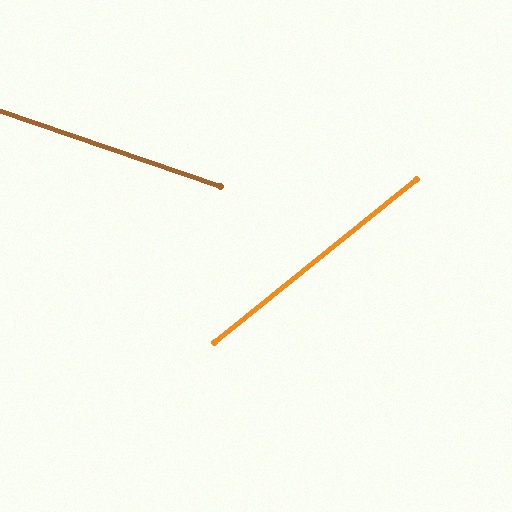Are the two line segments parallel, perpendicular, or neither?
Neither parallel nor perpendicular — they differ by about 58°.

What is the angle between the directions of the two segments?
Approximately 58 degrees.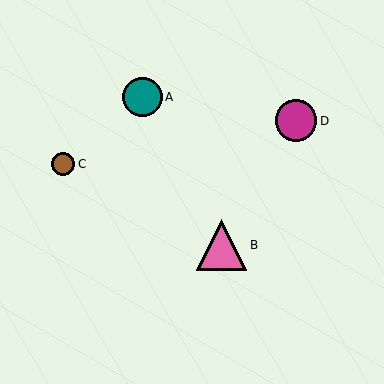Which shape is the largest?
The pink triangle (labeled B) is the largest.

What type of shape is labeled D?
Shape D is a magenta circle.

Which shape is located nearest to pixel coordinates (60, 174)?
The brown circle (labeled C) at (63, 164) is nearest to that location.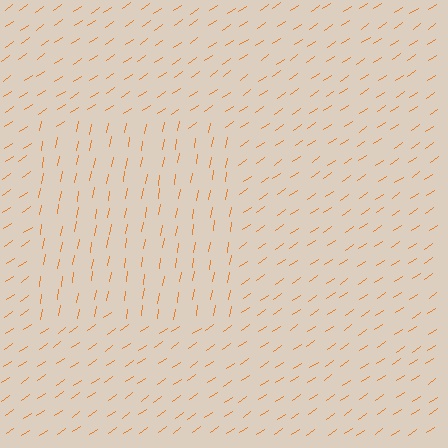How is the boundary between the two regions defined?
The boundary is defined purely by a change in line orientation (approximately 45 degrees difference). All lines are the same color and thickness.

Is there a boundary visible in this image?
Yes, there is a texture boundary formed by a change in line orientation.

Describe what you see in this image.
The image is filled with small orange line segments. A rectangle region in the image has lines oriented differently from the surrounding lines, creating a visible texture boundary.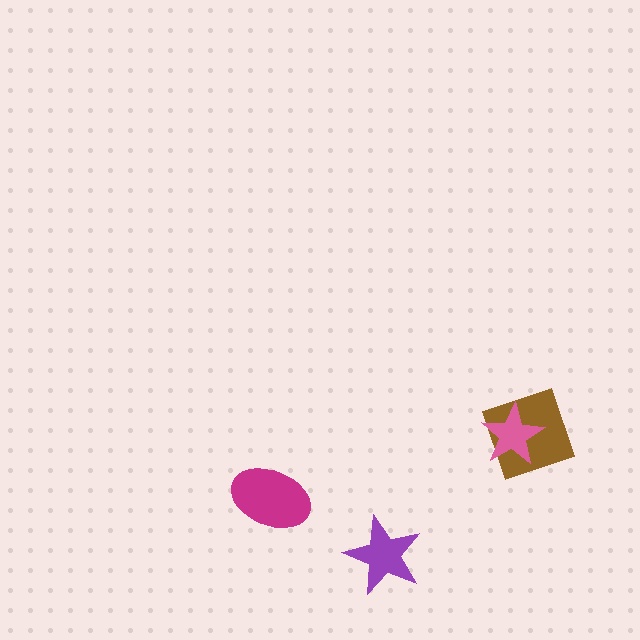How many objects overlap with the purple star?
0 objects overlap with the purple star.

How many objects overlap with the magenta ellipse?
0 objects overlap with the magenta ellipse.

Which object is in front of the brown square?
The pink star is in front of the brown square.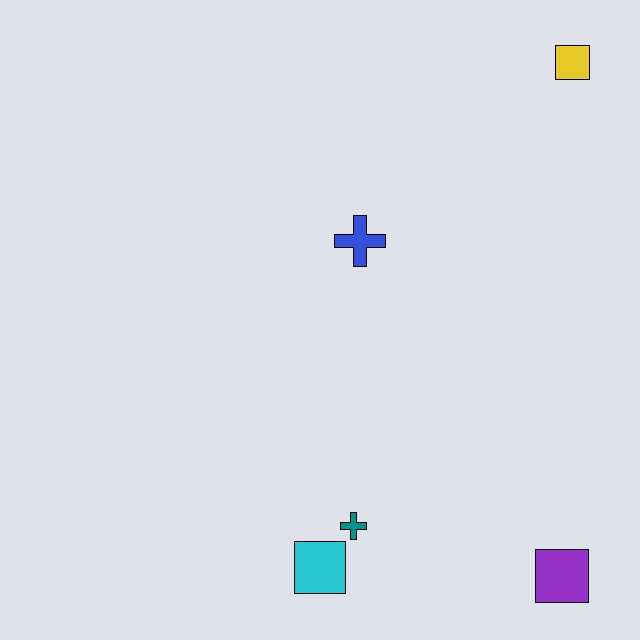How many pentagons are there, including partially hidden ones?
There are no pentagons.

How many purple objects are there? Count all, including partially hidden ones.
There is 1 purple object.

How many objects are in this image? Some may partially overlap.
There are 5 objects.